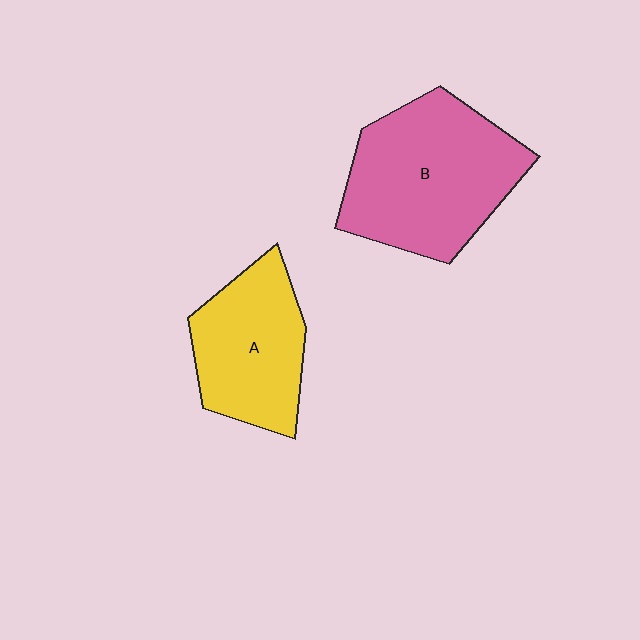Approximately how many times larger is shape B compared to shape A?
Approximately 1.4 times.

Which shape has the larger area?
Shape B (pink).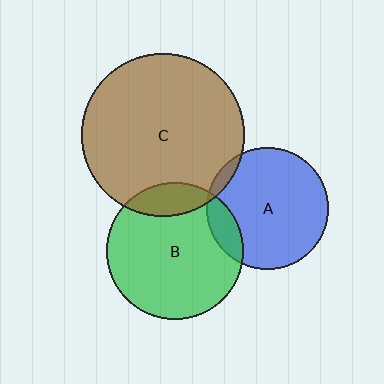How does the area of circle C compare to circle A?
Approximately 1.8 times.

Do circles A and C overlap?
Yes.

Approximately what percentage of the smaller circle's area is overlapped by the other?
Approximately 5%.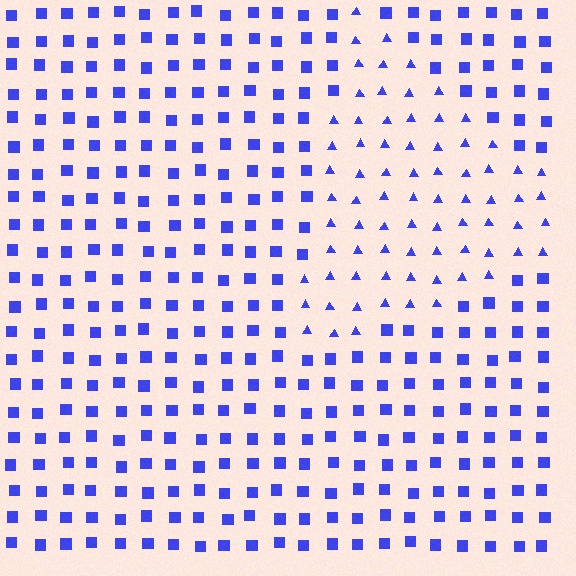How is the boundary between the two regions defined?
The boundary is defined by a change in element shape: triangles inside vs. squares outside. All elements share the same color and spacing.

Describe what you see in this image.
The image is filled with small blue elements arranged in a uniform grid. A triangle-shaped region contains triangles, while the surrounding area contains squares. The boundary is defined purely by the change in element shape.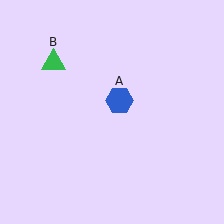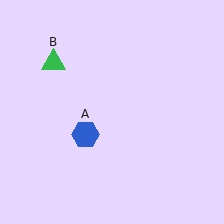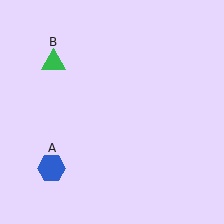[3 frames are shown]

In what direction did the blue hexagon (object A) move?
The blue hexagon (object A) moved down and to the left.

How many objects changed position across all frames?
1 object changed position: blue hexagon (object A).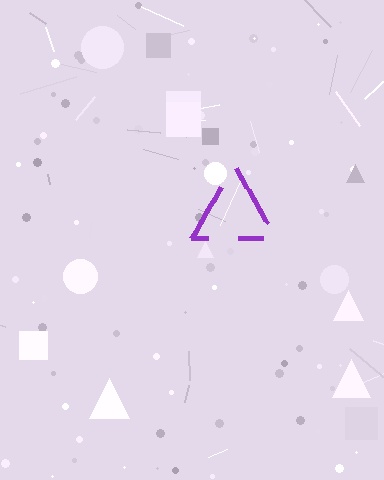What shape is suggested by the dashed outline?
The dashed outline suggests a triangle.